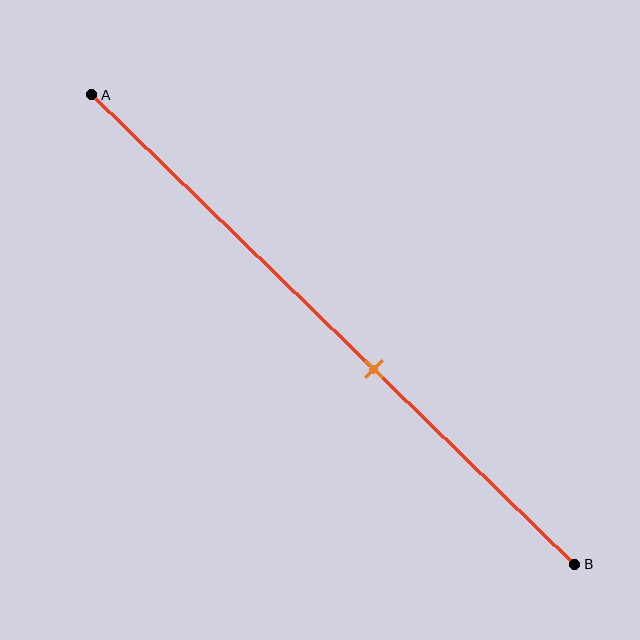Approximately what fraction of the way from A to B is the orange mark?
The orange mark is approximately 60% of the way from A to B.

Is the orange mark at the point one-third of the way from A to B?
No, the mark is at about 60% from A, not at the 33% one-third point.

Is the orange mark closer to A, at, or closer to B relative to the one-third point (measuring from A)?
The orange mark is closer to point B than the one-third point of segment AB.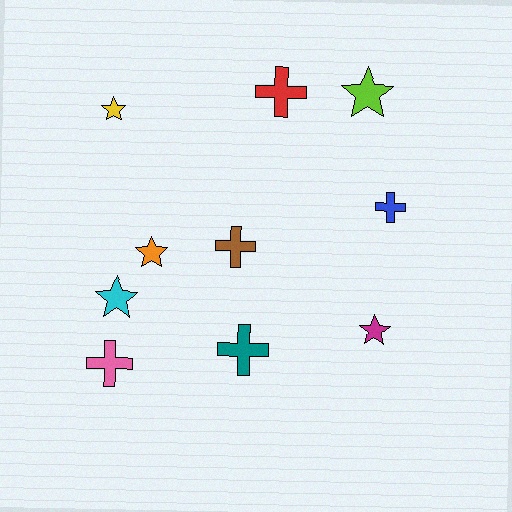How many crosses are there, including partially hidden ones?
There are 5 crosses.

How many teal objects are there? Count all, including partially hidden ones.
There is 1 teal object.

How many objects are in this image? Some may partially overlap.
There are 10 objects.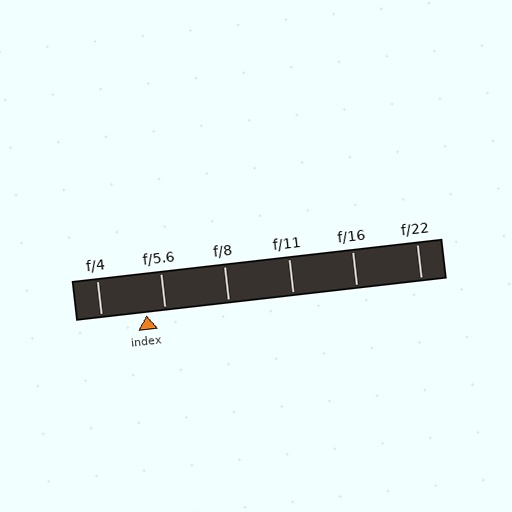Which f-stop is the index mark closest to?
The index mark is closest to f/5.6.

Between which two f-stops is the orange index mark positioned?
The index mark is between f/4 and f/5.6.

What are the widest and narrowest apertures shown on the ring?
The widest aperture shown is f/4 and the narrowest is f/22.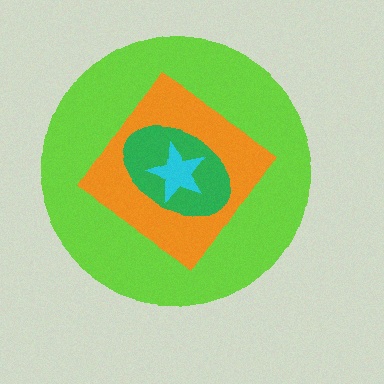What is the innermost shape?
The cyan star.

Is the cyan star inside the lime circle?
Yes.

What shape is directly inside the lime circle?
The orange diamond.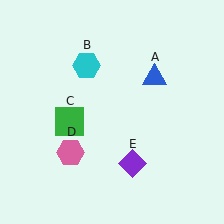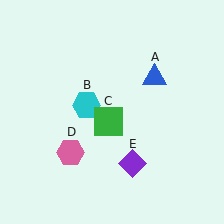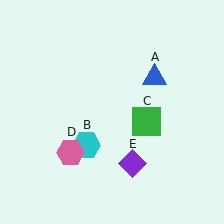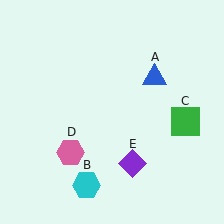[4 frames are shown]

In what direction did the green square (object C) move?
The green square (object C) moved right.